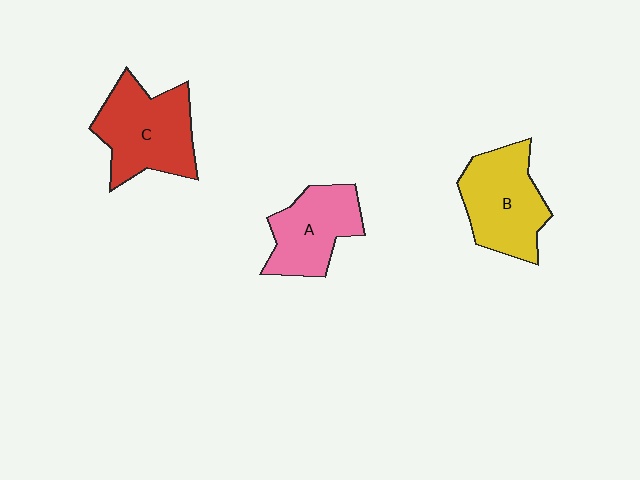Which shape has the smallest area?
Shape A (pink).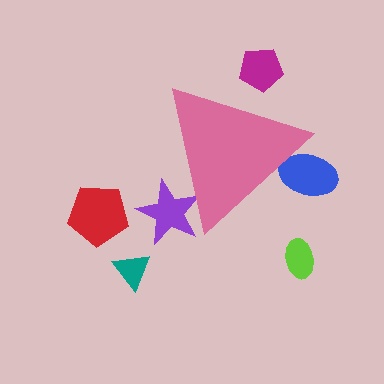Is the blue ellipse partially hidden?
Yes, the blue ellipse is partially hidden behind the pink triangle.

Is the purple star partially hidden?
Yes, the purple star is partially hidden behind the pink triangle.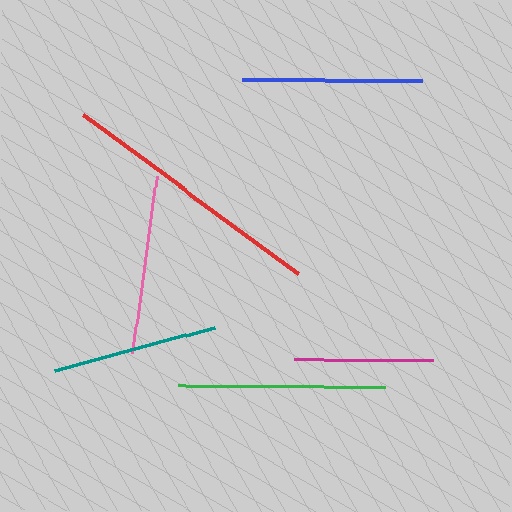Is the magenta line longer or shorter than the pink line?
The pink line is longer than the magenta line.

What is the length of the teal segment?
The teal segment is approximately 166 pixels long.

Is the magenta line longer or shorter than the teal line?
The teal line is longer than the magenta line.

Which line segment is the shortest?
The magenta line is the shortest at approximately 139 pixels.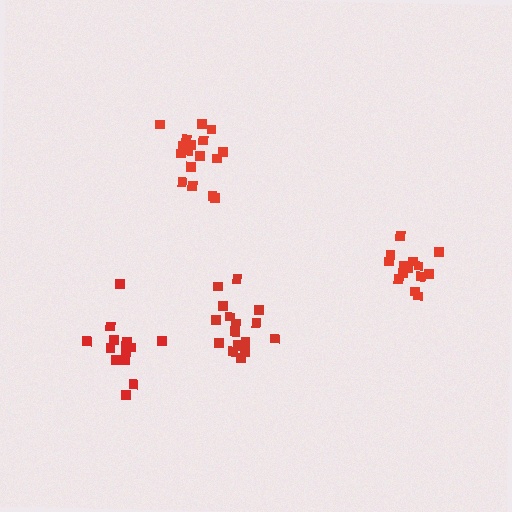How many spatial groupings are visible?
There are 4 spatial groupings.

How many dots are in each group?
Group 1: 14 dots, Group 2: 18 dots, Group 3: 18 dots, Group 4: 14 dots (64 total).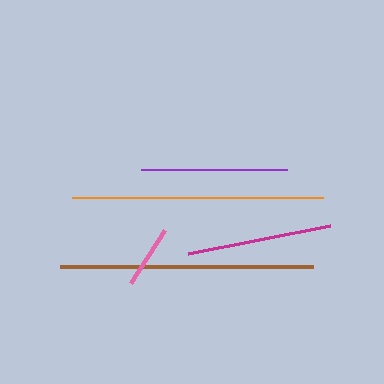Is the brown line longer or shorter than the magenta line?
The brown line is longer than the magenta line.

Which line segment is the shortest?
The pink line is the shortest at approximately 63 pixels.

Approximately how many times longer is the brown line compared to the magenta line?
The brown line is approximately 1.7 times the length of the magenta line.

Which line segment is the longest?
The brown line is the longest at approximately 253 pixels.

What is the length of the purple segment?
The purple segment is approximately 146 pixels long.